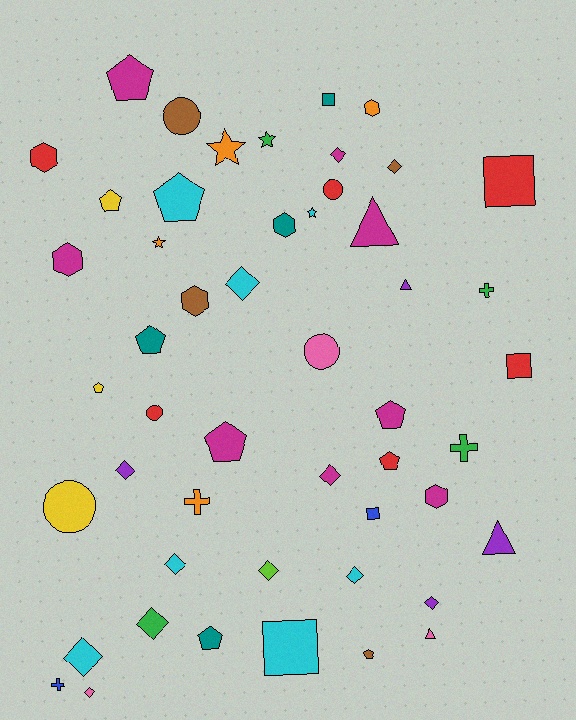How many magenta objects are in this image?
There are 8 magenta objects.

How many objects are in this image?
There are 50 objects.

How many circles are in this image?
There are 5 circles.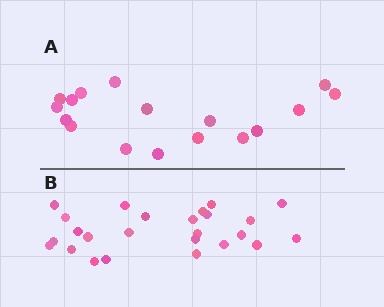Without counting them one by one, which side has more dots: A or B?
Region B (the bottom region) has more dots.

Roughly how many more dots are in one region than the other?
Region B has roughly 8 or so more dots than region A.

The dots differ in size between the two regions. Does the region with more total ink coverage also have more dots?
No. Region A has more total ink coverage because its dots are larger, but region B actually contains more individual dots. Total area can be misleading — the number of items is what matters here.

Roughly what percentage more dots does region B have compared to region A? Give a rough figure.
About 45% more.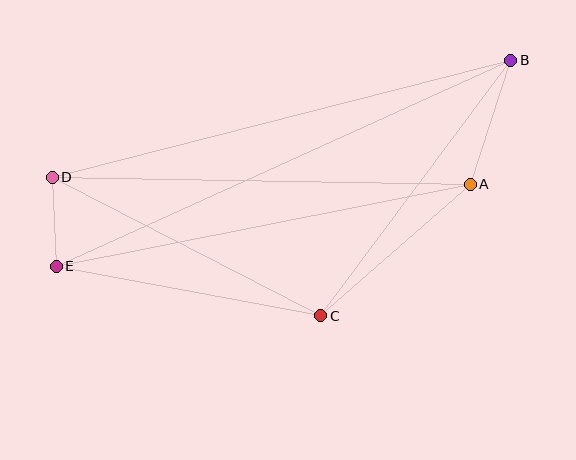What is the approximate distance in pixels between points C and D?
The distance between C and D is approximately 302 pixels.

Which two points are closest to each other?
Points D and E are closest to each other.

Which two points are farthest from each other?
Points B and E are farthest from each other.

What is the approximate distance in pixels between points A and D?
The distance between A and D is approximately 418 pixels.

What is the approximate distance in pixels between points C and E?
The distance between C and E is approximately 269 pixels.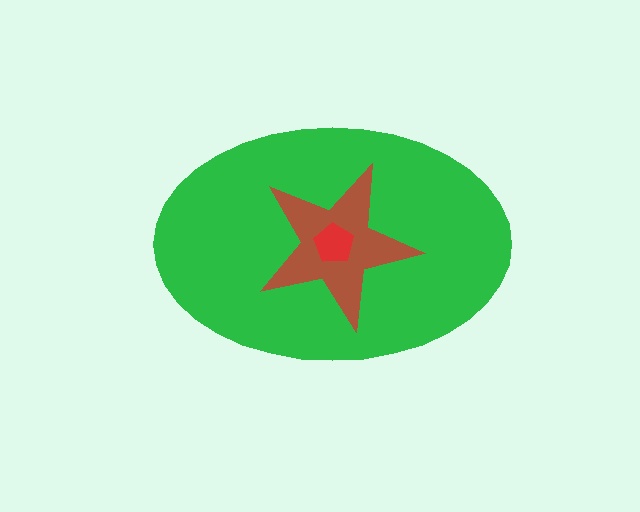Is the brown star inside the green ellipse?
Yes.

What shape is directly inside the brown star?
The red pentagon.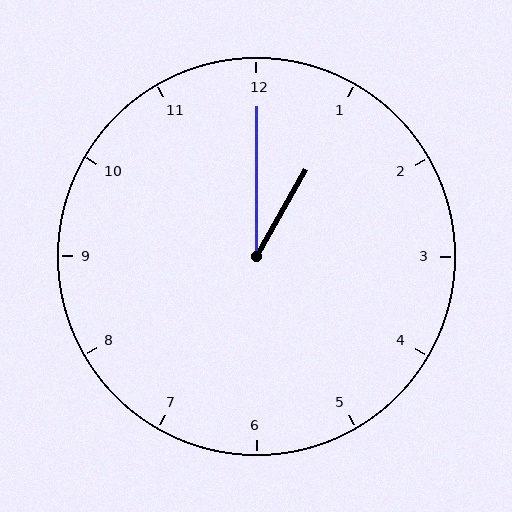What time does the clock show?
1:00.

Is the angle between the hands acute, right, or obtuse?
It is acute.